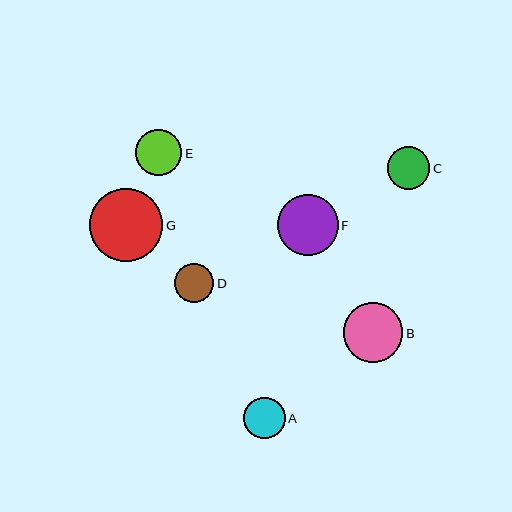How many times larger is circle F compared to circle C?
Circle F is approximately 1.5 times the size of circle C.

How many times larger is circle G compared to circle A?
Circle G is approximately 1.8 times the size of circle A.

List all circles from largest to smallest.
From largest to smallest: G, F, B, E, C, A, D.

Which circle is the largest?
Circle G is the largest with a size of approximately 73 pixels.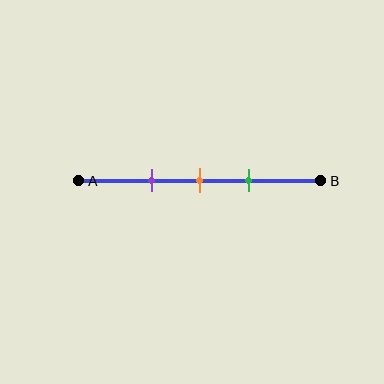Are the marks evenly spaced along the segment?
Yes, the marks are approximately evenly spaced.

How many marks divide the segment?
There are 3 marks dividing the segment.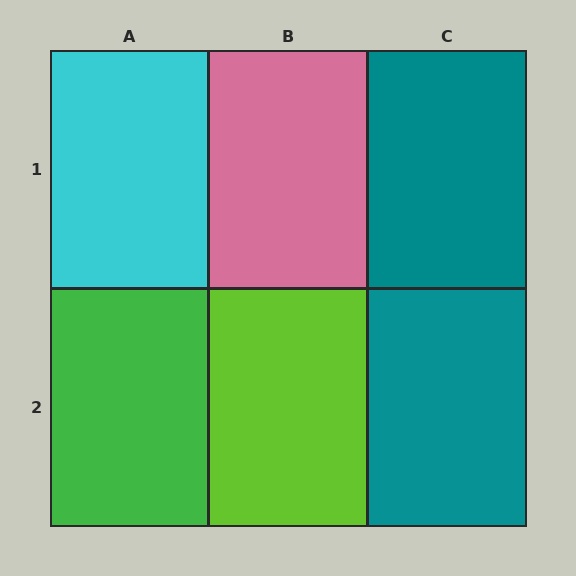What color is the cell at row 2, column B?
Lime.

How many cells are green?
1 cell is green.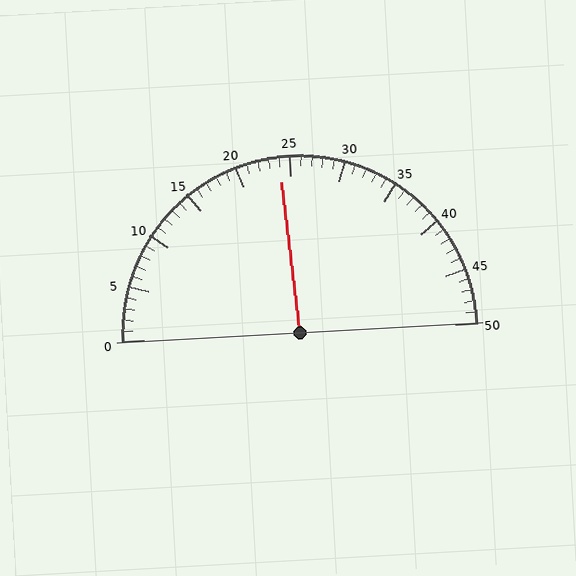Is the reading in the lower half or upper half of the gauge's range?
The reading is in the lower half of the range (0 to 50).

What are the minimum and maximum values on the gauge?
The gauge ranges from 0 to 50.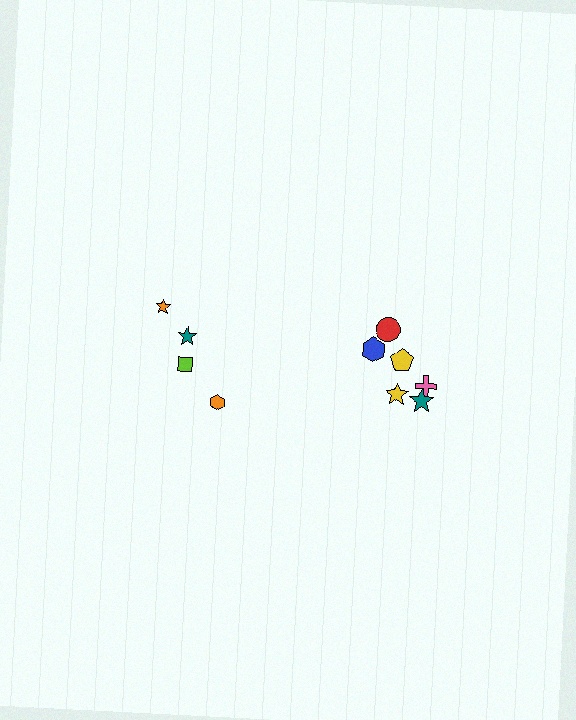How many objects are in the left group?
There are 4 objects.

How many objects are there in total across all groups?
There are 10 objects.